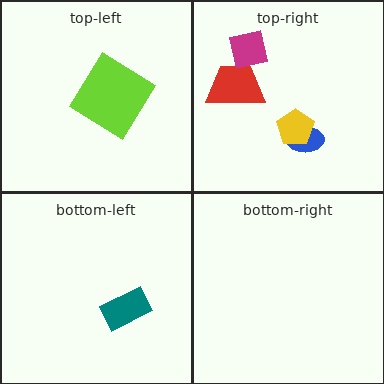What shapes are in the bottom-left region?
The teal rectangle.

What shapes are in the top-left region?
The lime diamond.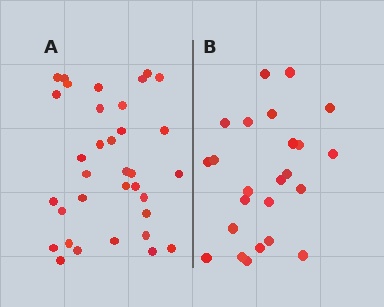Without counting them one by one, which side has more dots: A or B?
Region A (the left region) has more dots.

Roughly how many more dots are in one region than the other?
Region A has roughly 10 or so more dots than region B.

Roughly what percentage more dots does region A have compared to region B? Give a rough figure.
About 40% more.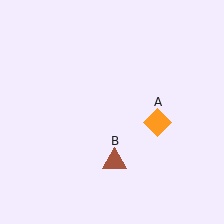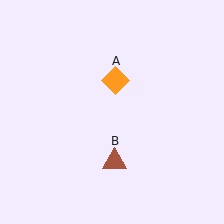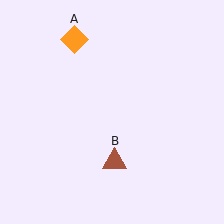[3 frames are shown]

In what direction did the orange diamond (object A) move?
The orange diamond (object A) moved up and to the left.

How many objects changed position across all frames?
1 object changed position: orange diamond (object A).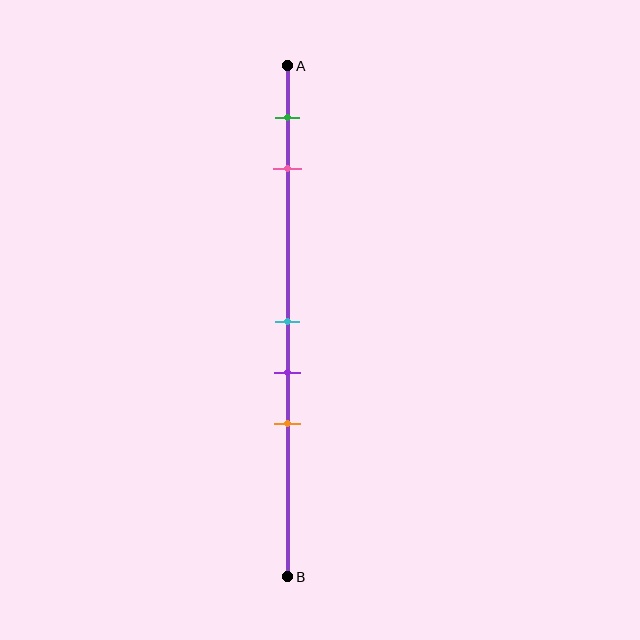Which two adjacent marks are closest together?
The cyan and purple marks are the closest adjacent pair.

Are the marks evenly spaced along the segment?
No, the marks are not evenly spaced.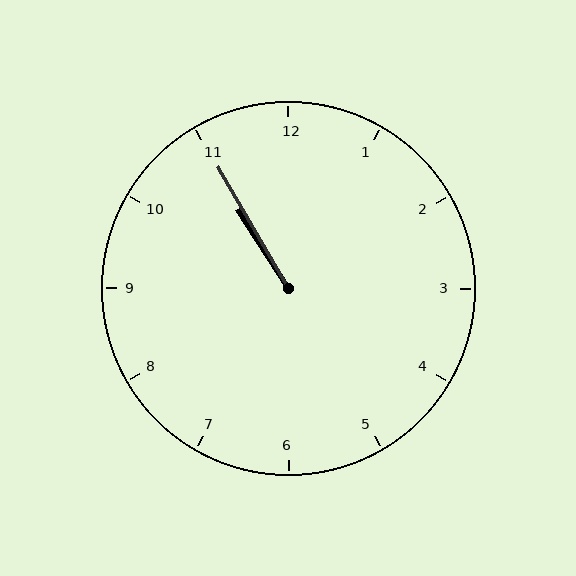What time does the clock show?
10:55.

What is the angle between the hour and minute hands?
Approximately 2 degrees.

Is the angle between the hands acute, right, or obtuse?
It is acute.